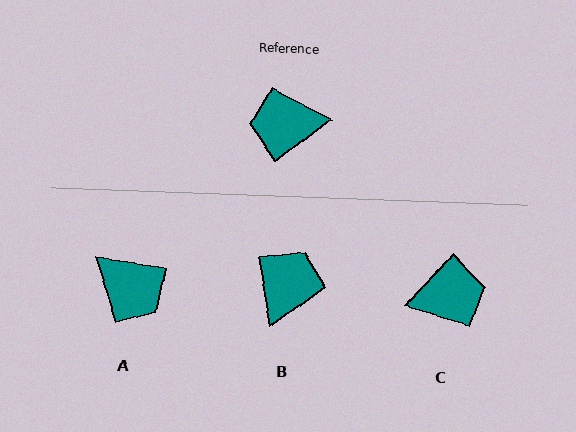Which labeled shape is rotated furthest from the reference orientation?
C, about 169 degrees away.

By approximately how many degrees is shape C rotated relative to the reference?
Approximately 169 degrees clockwise.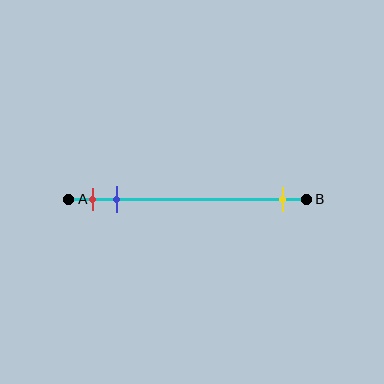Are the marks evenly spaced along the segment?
No, the marks are not evenly spaced.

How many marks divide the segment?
There are 3 marks dividing the segment.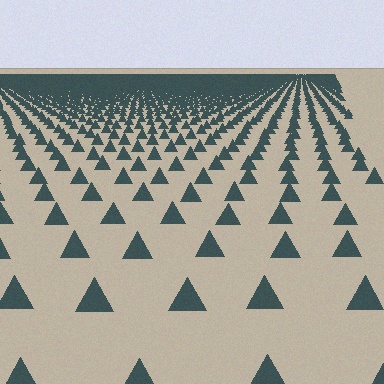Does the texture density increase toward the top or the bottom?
Density increases toward the top.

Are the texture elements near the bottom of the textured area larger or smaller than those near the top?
Larger. Near the bottom, elements are closer to the viewer and appear at a bigger on-screen size.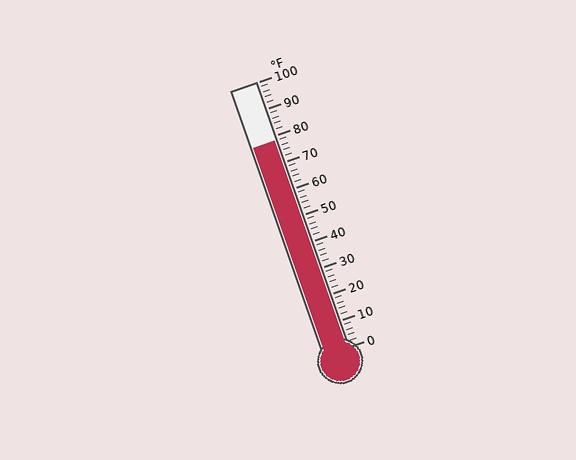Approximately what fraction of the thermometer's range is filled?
The thermometer is filled to approximately 80% of its range.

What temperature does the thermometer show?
The thermometer shows approximately 78°F.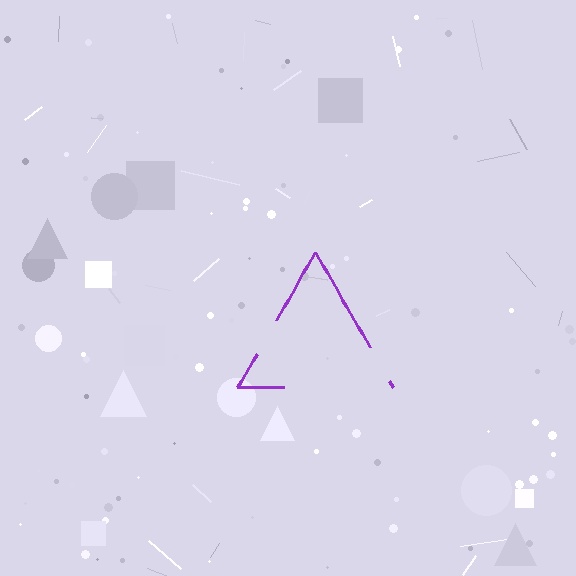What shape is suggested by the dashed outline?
The dashed outline suggests a triangle.